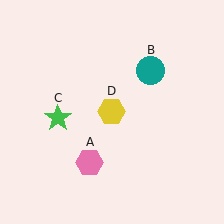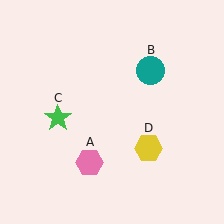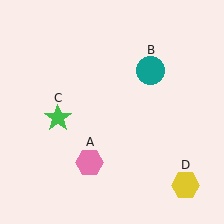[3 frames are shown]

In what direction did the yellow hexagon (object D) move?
The yellow hexagon (object D) moved down and to the right.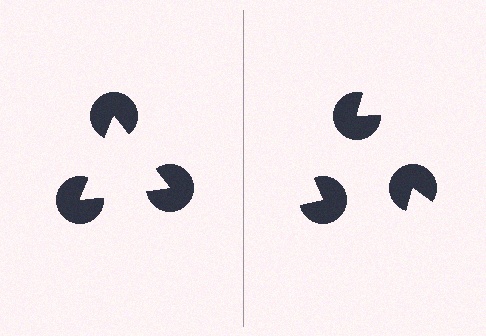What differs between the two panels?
The pac-man discs are positioned identically on both sides; only the wedge orientations differ. On the left they align to a triangle; on the right they are misaligned.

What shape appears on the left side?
An illusory triangle.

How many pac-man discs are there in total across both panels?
6 — 3 on each side.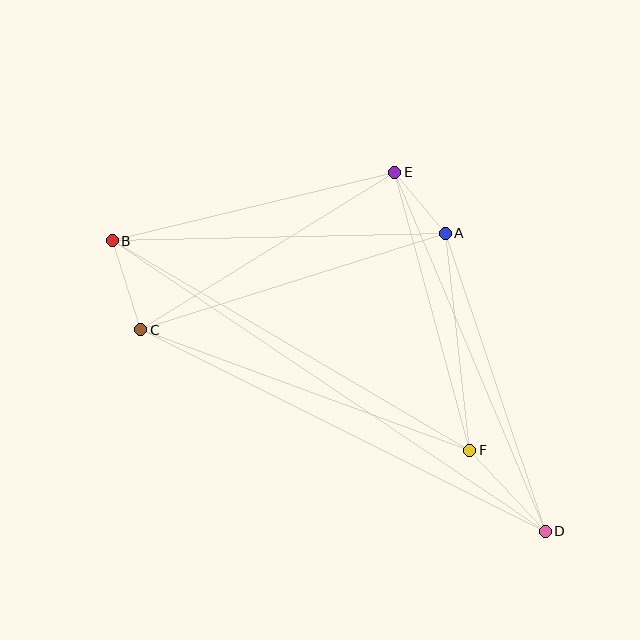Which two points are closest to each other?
Points A and E are closest to each other.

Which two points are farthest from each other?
Points B and D are farthest from each other.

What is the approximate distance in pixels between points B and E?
The distance between B and E is approximately 291 pixels.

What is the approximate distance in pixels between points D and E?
The distance between D and E is approximately 389 pixels.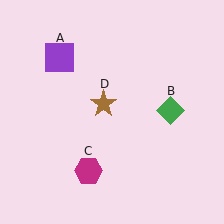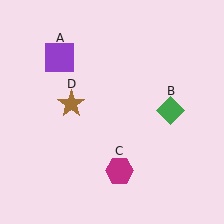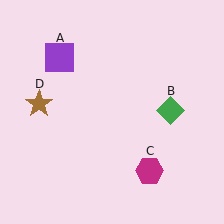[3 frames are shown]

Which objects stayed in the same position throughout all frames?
Purple square (object A) and green diamond (object B) remained stationary.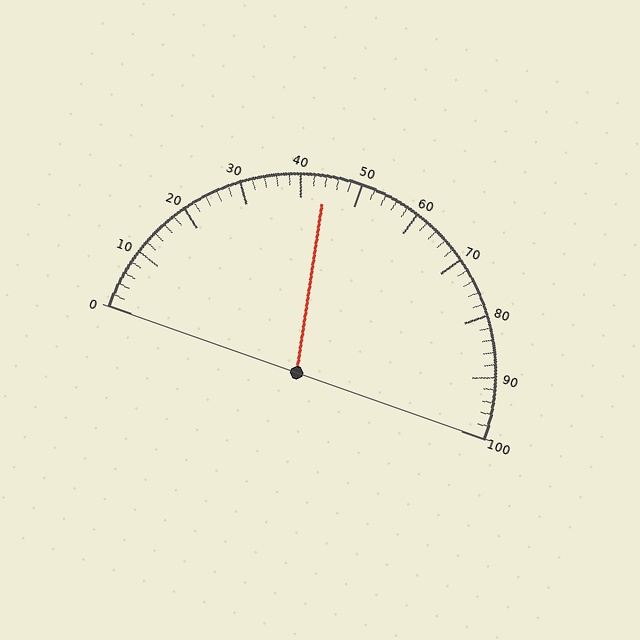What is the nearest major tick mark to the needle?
The nearest major tick mark is 40.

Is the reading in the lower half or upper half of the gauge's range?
The reading is in the lower half of the range (0 to 100).